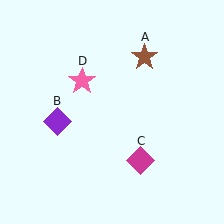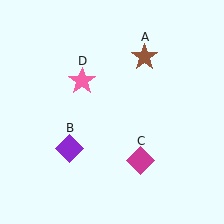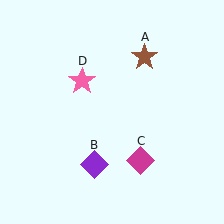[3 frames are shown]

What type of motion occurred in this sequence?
The purple diamond (object B) rotated counterclockwise around the center of the scene.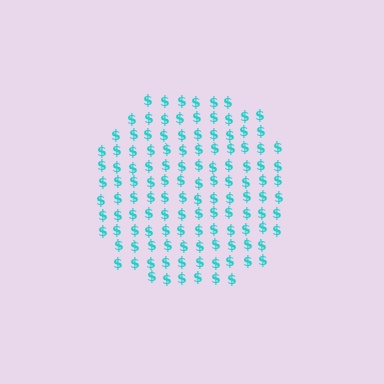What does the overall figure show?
The overall figure shows a circle.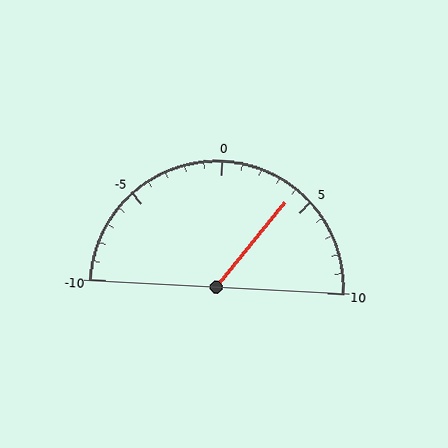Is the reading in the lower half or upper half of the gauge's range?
The reading is in the upper half of the range (-10 to 10).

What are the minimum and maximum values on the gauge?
The gauge ranges from -10 to 10.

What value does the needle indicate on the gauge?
The needle indicates approximately 4.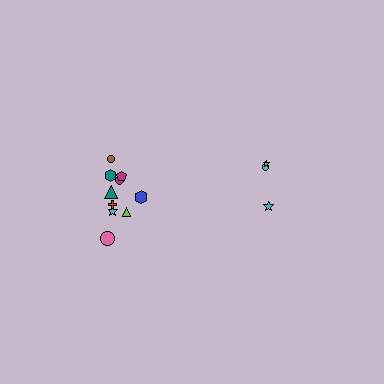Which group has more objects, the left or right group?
The left group.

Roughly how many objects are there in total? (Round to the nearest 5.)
Roughly 15 objects in total.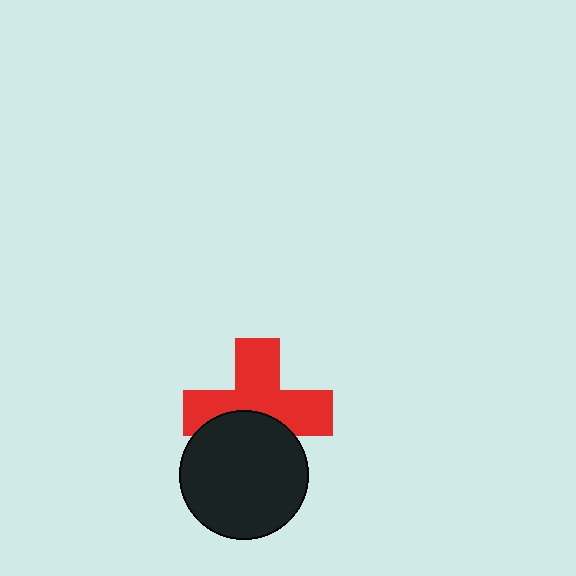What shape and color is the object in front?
The object in front is a black circle.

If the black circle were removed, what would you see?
You would see the complete red cross.